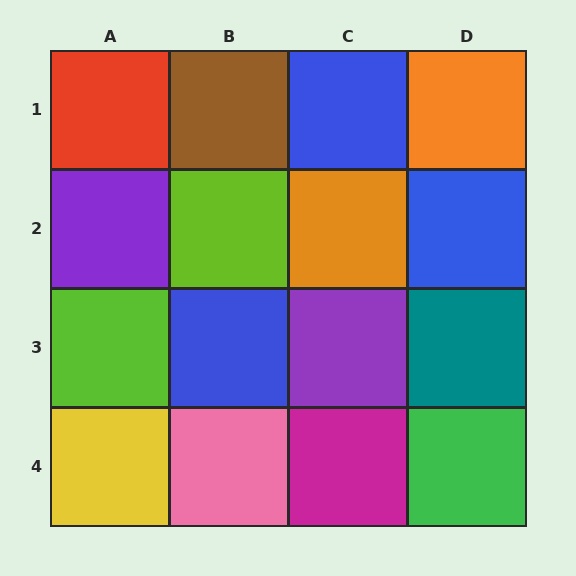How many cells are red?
1 cell is red.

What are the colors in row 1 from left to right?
Red, brown, blue, orange.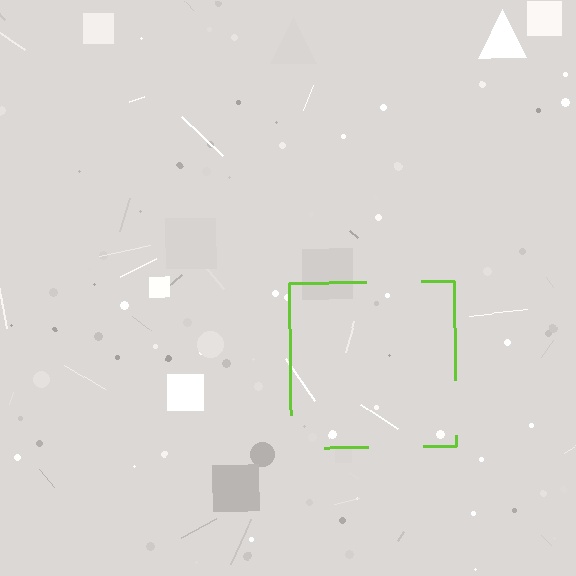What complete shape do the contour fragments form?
The contour fragments form a square.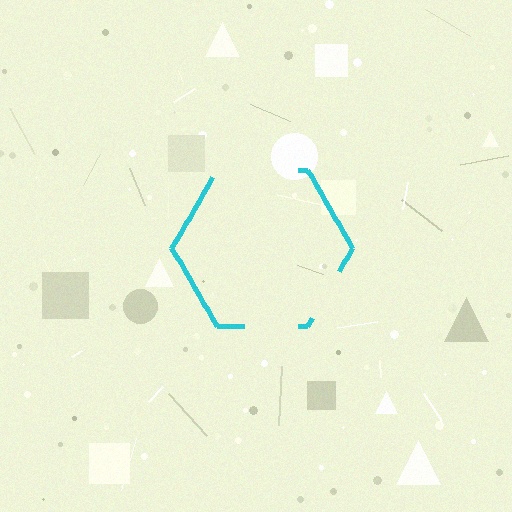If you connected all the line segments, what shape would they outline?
They would outline a hexagon.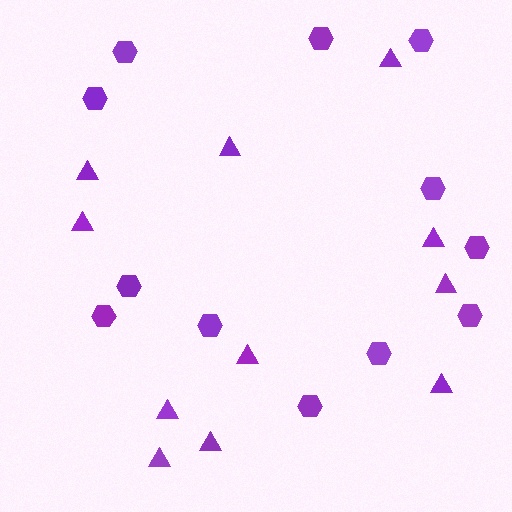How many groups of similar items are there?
There are 2 groups: one group of triangles (11) and one group of hexagons (12).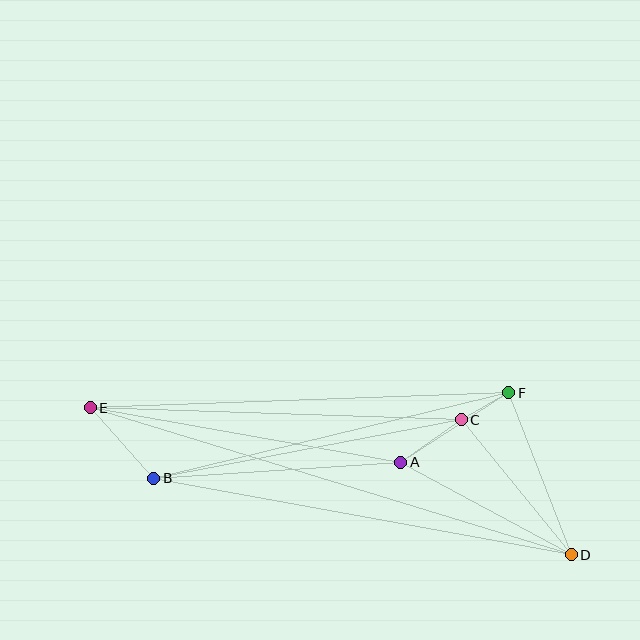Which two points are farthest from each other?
Points D and E are farthest from each other.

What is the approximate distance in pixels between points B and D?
The distance between B and D is approximately 425 pixels.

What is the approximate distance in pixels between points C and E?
The distance between C and E is approximately 372 pixels.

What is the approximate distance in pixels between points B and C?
The distance between B and C is approximately 313 pixels.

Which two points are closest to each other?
Points C and F are closest to each other.